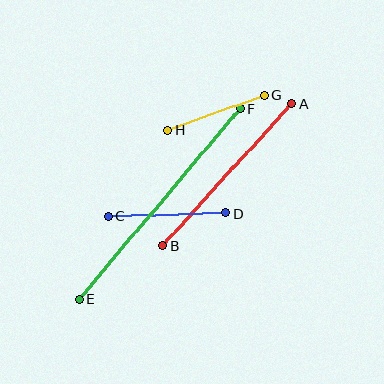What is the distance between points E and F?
The distance is approximately 250 pixels.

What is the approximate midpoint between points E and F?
The midpoint is at approximately (160, 204) pixels.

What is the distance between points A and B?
The distance is approximately 191 pixels.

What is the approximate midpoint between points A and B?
The midpoint is at approximately (227, 175) pixels.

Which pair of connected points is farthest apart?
Points E and F are farthest apart.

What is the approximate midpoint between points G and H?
The midpoint is at approximately (216, 112) pixels.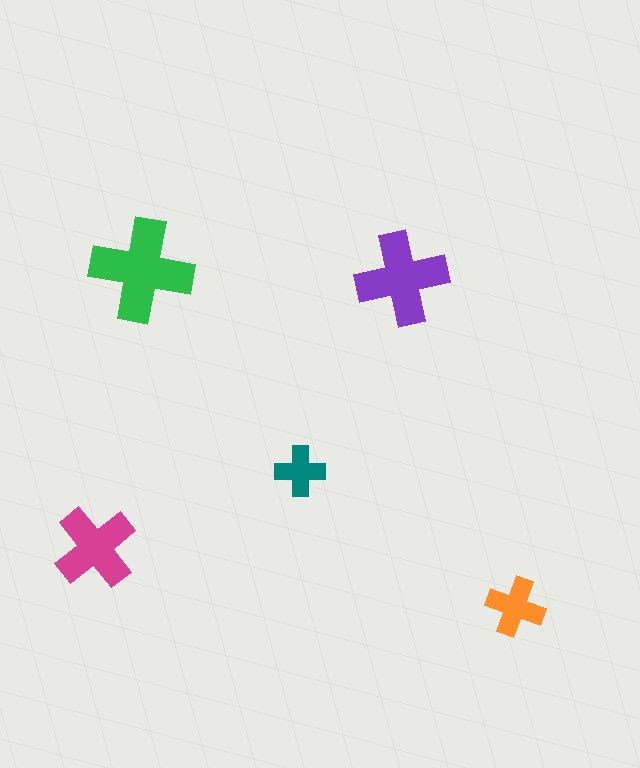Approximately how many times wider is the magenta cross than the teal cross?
About 1.5 times wider.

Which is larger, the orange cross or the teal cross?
The orange one.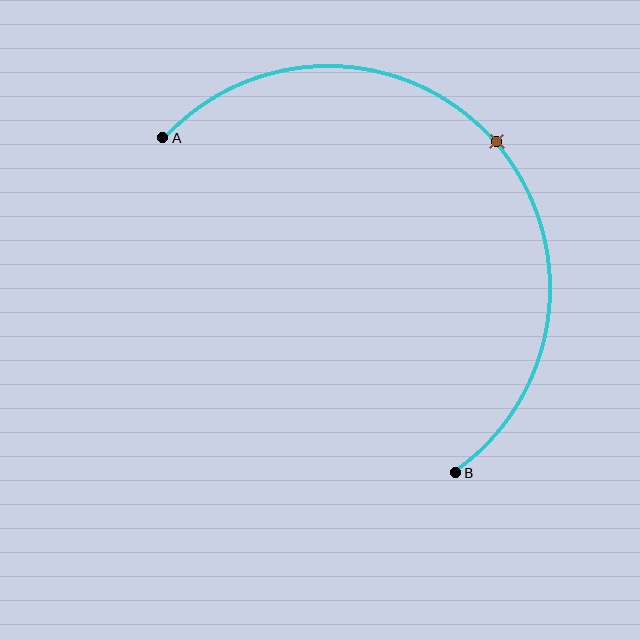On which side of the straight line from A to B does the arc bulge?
The arc bulges above and to the right of the straight line connecting A and B.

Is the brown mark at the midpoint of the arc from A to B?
Yes. The brown mark lies on the arc at equal arc-length from both A and B — it is the arc midpoint.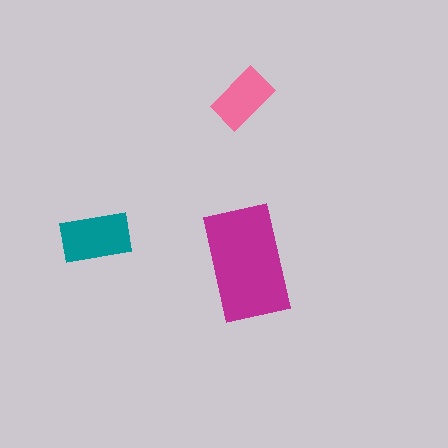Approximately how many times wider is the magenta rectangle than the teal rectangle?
About 1.5 times wider.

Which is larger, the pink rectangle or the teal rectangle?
The teal one.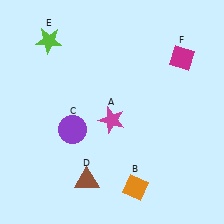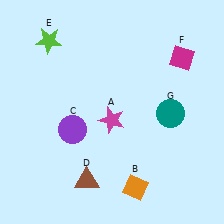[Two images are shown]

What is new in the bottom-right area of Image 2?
A teal circle (G) was added in the bottom-right area of Image 2.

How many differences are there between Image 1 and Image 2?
There is 1 difference between the two images.